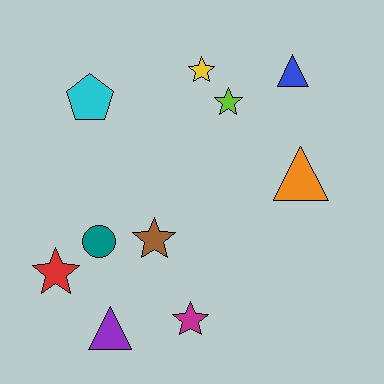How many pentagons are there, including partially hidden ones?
There is 1 pentagon.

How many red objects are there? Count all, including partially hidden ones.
There is 1 red object.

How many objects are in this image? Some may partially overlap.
There are 10 objects.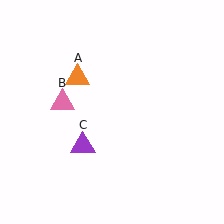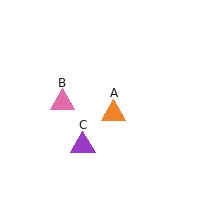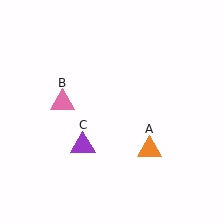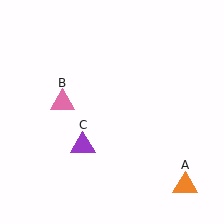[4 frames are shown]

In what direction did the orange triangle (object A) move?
The orange triangle (object A) moved down and to the right.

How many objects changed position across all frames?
1 object changed position: orange triangle (object A).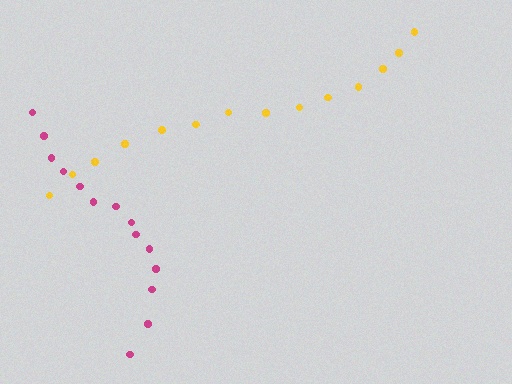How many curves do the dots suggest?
There are 2 distinct paths.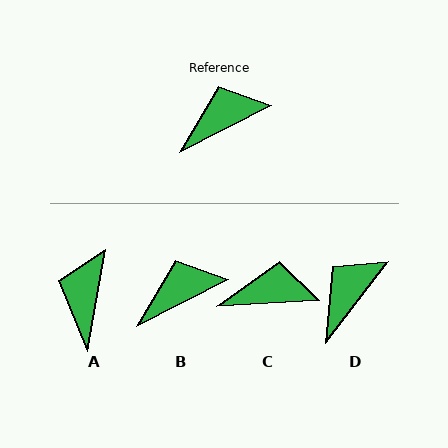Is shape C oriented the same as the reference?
No, it is off by about 24 degrees.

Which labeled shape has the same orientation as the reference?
B.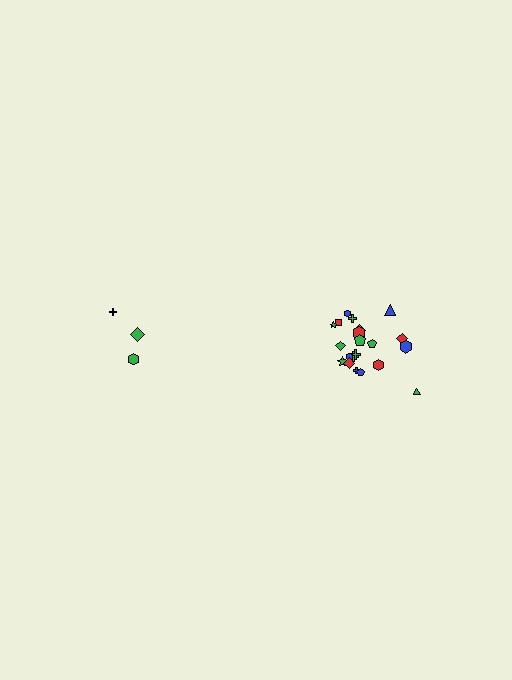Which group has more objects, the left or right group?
The right group.